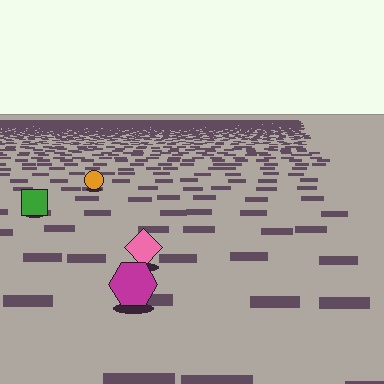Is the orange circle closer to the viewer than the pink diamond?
No. The pink diamond is closer — you can tell from the texture gradient: the ground texture is coarser near it.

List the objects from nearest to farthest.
From nearest to farthest: the magenta hexagon, the pink diamond, the green square, the orange circle.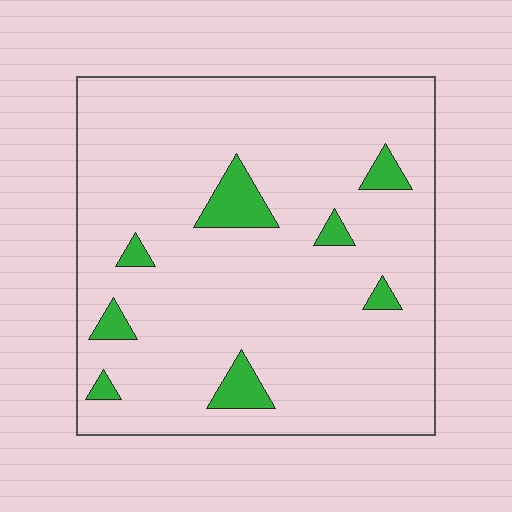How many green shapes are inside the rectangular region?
8.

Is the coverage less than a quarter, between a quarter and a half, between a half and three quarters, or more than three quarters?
Less than a quarter.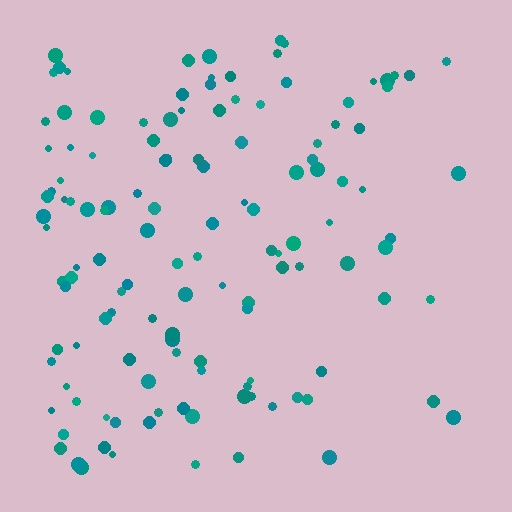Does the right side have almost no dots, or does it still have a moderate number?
Still a moderate number, just noticeably fewer than the left.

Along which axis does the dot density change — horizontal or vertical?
Horizontal.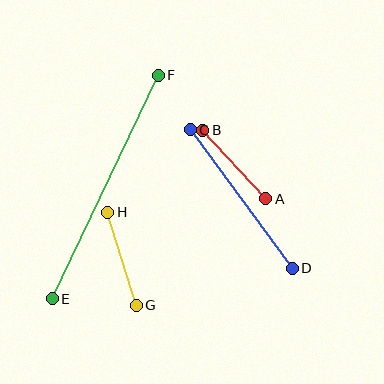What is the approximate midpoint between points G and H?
The midpoint is at approximately (122, 259) pixels.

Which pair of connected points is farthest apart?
Points E and F are farthest apart.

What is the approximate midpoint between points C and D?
The midpoint is at approximately (241, 199) pixels.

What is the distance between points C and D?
The distance is approximately 172 pixels.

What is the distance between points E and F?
The distance is approximately 247 pixels.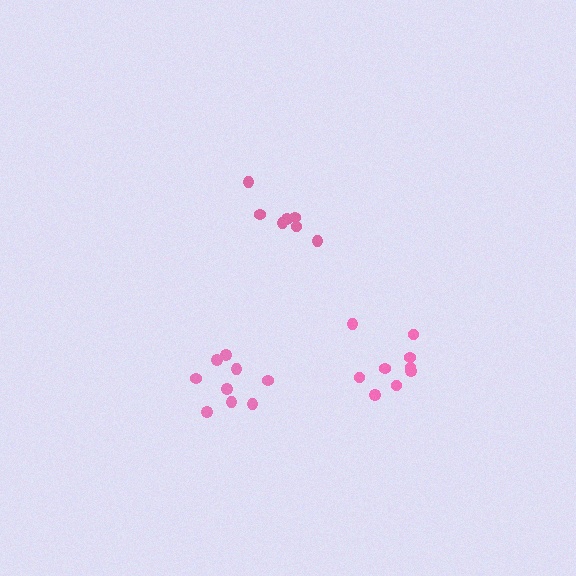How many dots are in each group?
Group 1: 7 dots, Group 2: 9 dots, Group 3: 9 dots (25 total).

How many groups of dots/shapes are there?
There are 3 groups.